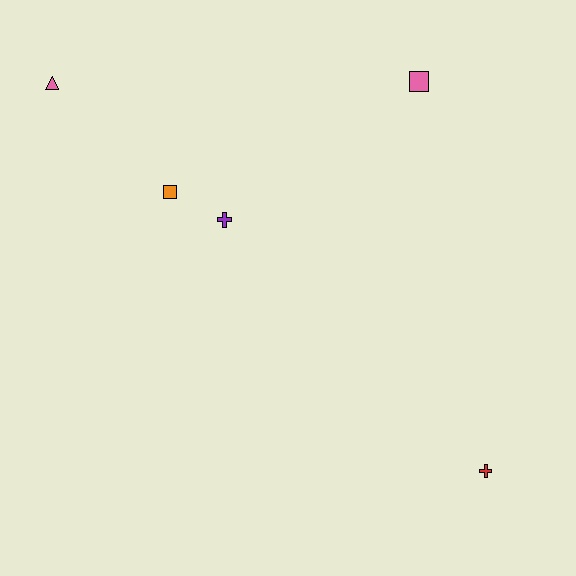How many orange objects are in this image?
There is 1 orange object.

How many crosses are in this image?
There are 2 crosses.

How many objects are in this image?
There are 5 objects.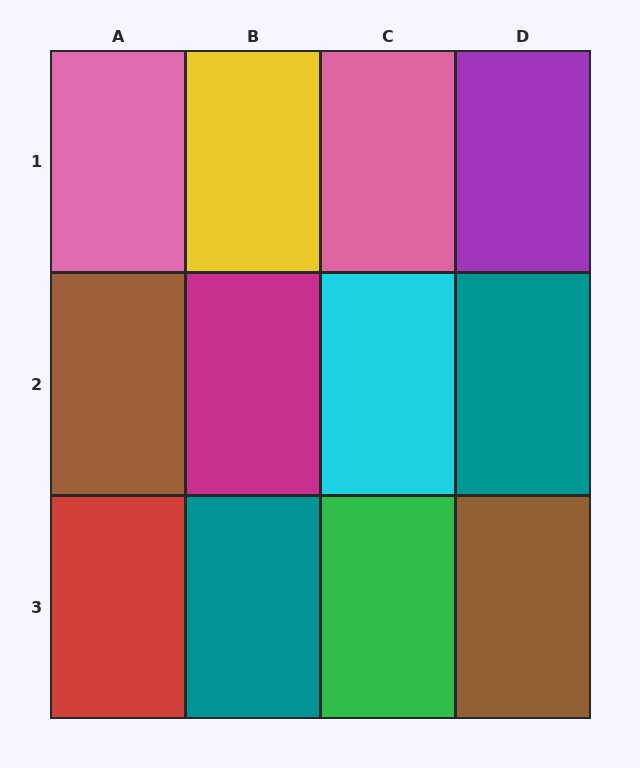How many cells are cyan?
1 cell is cyan.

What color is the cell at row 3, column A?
Red.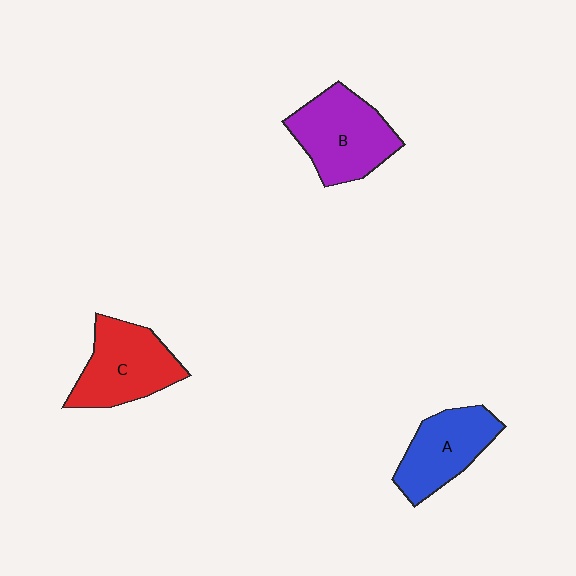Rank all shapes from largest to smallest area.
From largest to smallest: B (purple), C (red), A (blue).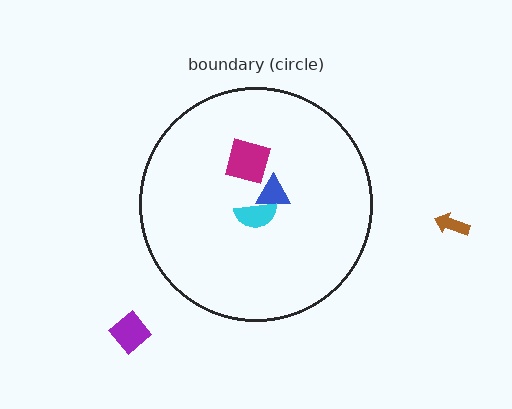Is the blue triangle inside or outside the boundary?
Inside.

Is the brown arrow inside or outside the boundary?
Outside.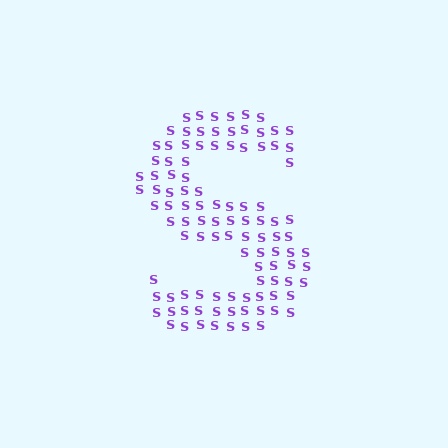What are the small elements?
The small elements are letter S's.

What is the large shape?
The large shape is the letter S.